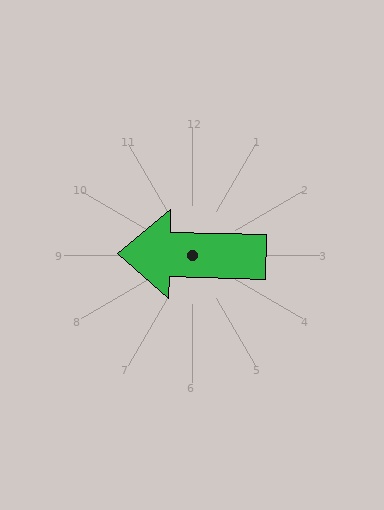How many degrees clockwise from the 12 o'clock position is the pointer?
Approximately 272 degrees.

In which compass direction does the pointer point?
West.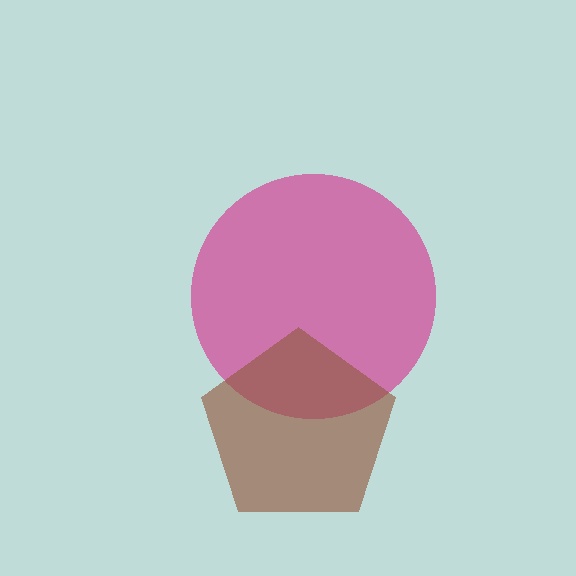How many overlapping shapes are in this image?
There are 2 overlapping shapes in the image.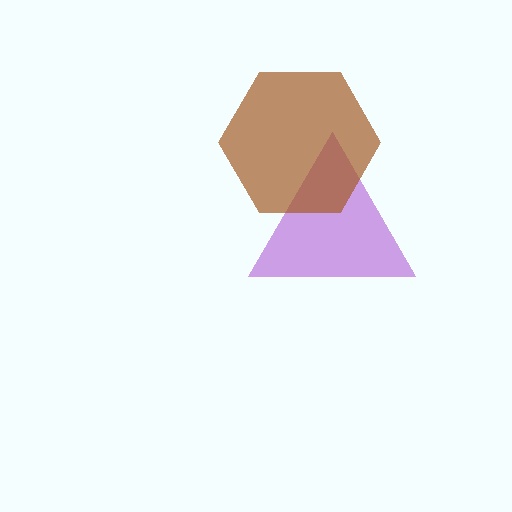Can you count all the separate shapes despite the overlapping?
Yes, there are 2 separate shapes.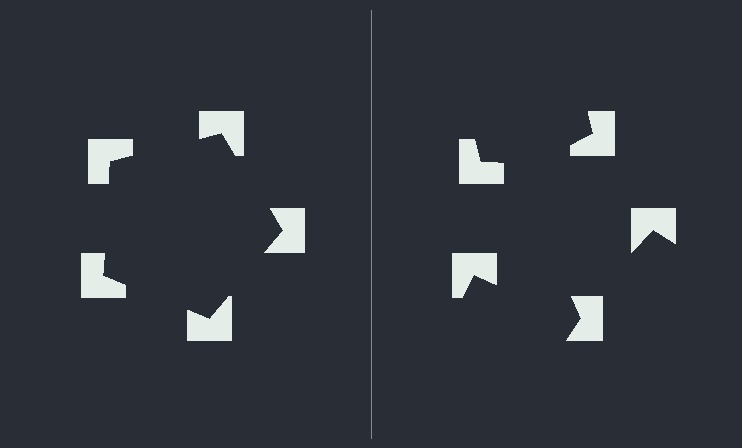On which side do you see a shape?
An illusory pentagon appears on the left side. On the right side the wedge cuts are rotated, so no coherent shape forms.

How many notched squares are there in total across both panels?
10 — 5 on each side.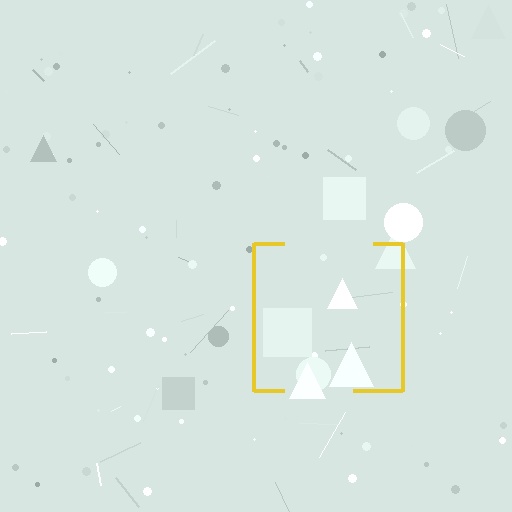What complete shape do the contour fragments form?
The contour fragments form a square.